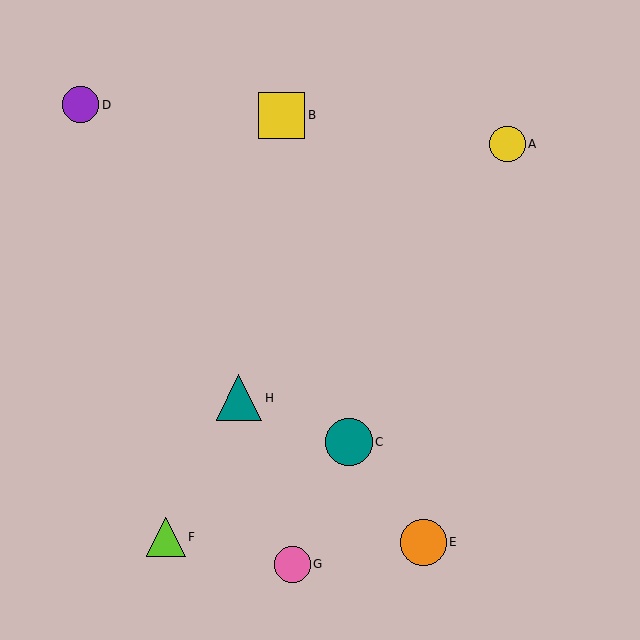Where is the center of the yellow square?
The center of the yellow square is at (282, 115).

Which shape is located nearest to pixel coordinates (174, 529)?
The lime triangle (labeled F) at (166, 537) is nearest to that location.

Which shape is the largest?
The teal circle (labeled C) is the largest.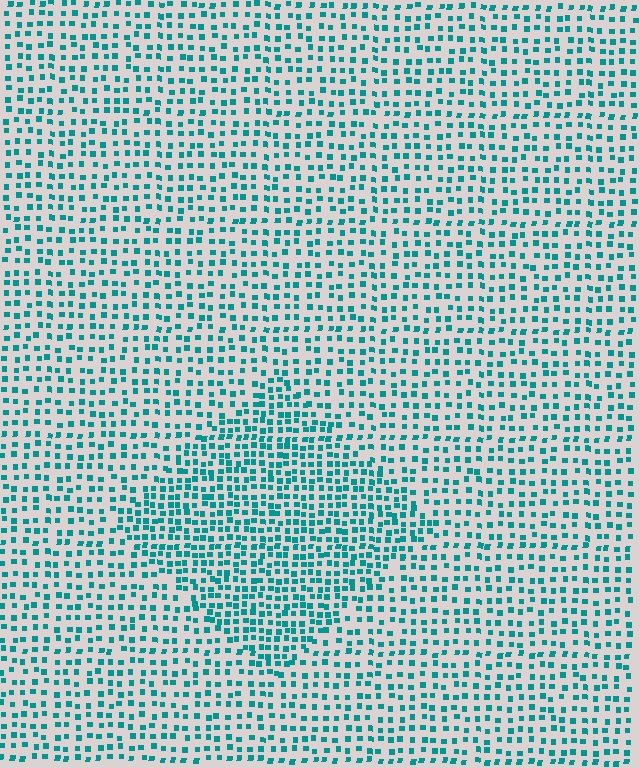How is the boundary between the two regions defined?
The boundary is defined by a change in element density (approximately 1.7x ratio). All elements are the same color, size, and shape.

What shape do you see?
I see a diamond.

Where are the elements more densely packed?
The elements are more densely packed inside the diamond boundary.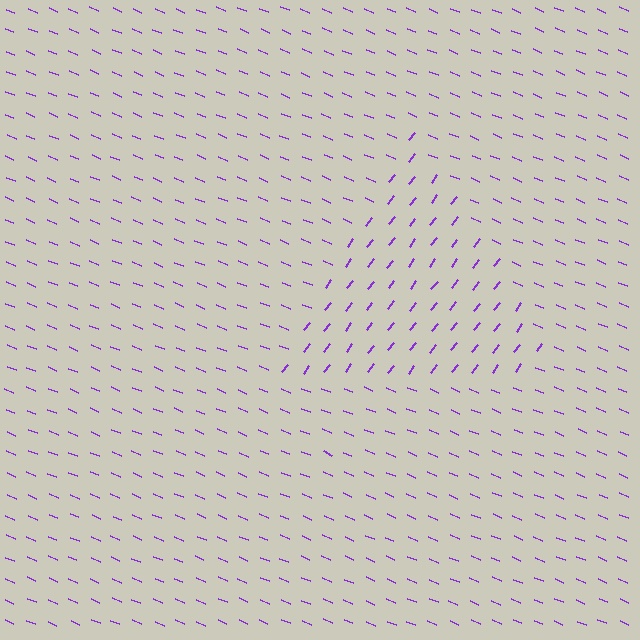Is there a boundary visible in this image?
Yes, there is a texture boundary formed by a change in line orientation.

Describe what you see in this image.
The image is filled with small purple line segments. A triangle region in the image has lines oriented differently from the surrounding lines, creating a visible texture boundary.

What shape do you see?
I see a triangle.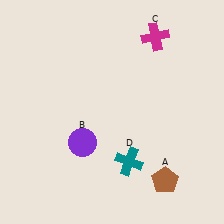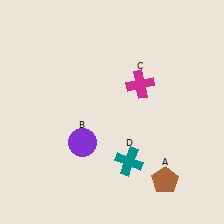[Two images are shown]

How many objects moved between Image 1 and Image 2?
1 object moved between the two images.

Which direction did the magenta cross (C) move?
The magenta cross (C) moved down.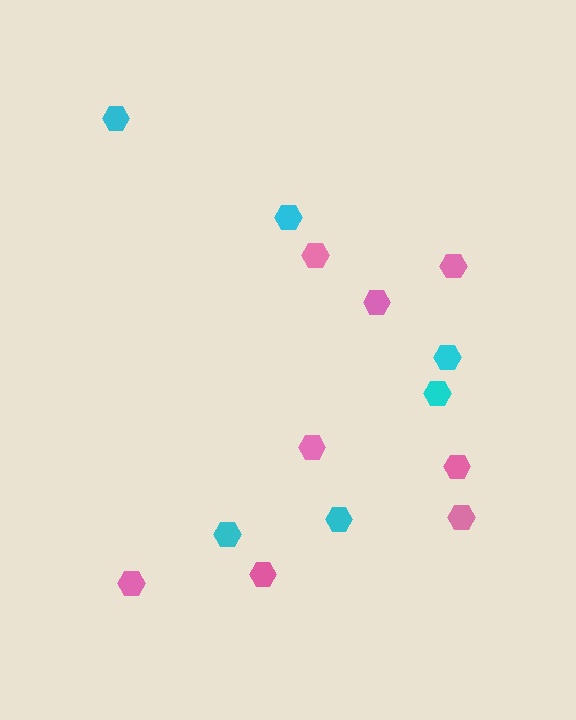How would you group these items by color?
There are 2 groups: one group of cyan hexagons (6) and one group of pink hexagons (8).